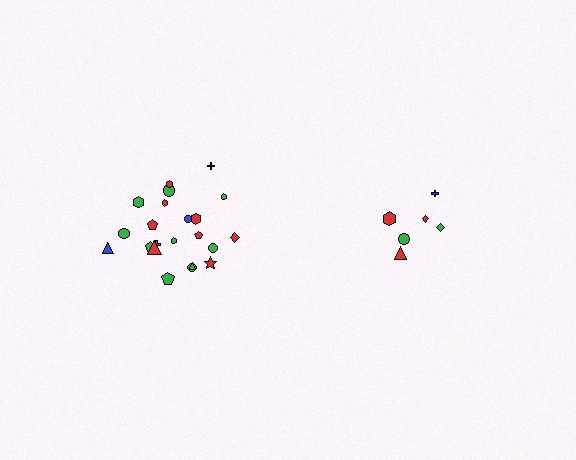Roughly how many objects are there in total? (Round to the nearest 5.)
Roughly 30 objects in total.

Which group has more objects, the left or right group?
The left group.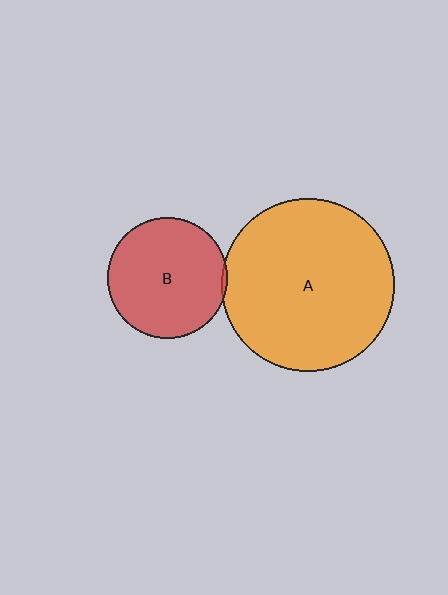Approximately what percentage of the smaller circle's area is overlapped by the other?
Approximately 5%.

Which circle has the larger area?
Circle A (orange).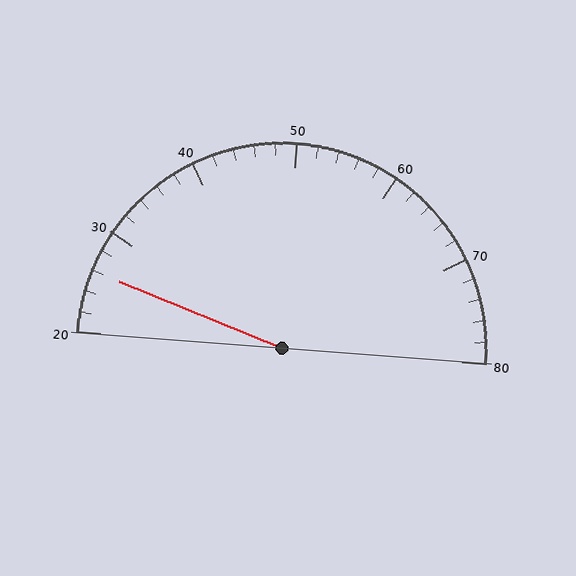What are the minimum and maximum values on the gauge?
The gauge ranges from 20 to 80.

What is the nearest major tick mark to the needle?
The nearest major tick mark is 30.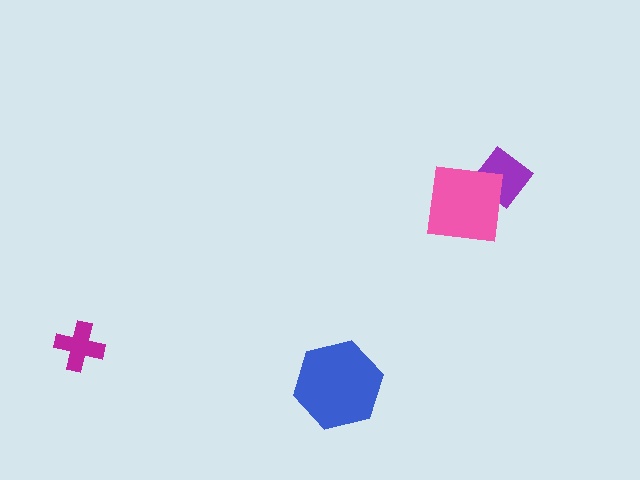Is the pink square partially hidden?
No, no other shape covers it.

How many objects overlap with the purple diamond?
1 object overlaps with the purple diamond.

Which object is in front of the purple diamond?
The pink square is in front of the purple diamond.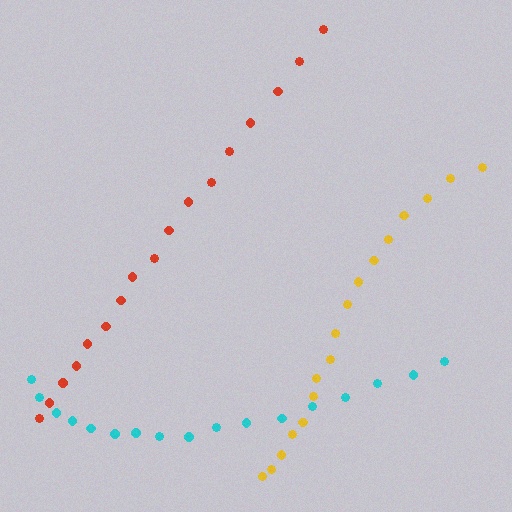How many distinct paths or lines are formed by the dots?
There are 3 distinct paths.